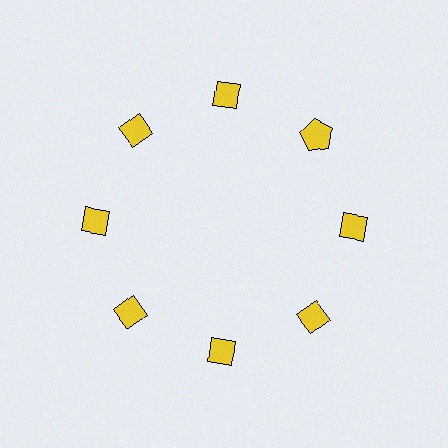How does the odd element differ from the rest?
It has a different shape: pentagon instead of diamond.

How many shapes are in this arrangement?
There are 8 shapes arranged in a ring pattern.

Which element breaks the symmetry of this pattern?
The yellow pentagon at roughly the 2 o'clock position breaks the symmetry. All other shapes are yellow diamonds.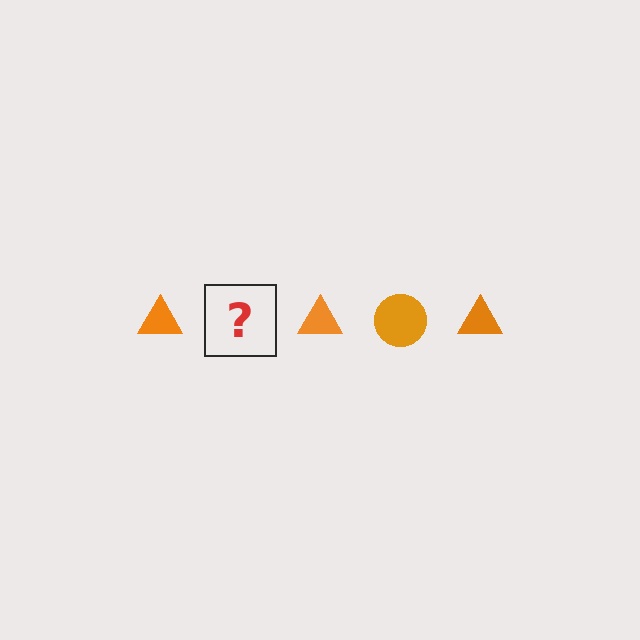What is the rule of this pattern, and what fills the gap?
The rule is that the pattern cycles through triangle, circle shapes in orange. The gap should be filled with an orange circle.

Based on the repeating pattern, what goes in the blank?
The blank should be an orange circle.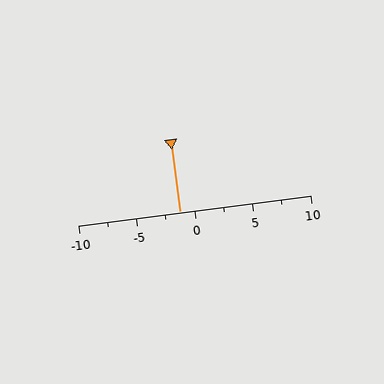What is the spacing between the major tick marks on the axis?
The major ticks are spaced 5 apart.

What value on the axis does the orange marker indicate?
The marker indicates approximately -1.2.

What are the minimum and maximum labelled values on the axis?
The axis runs from -10 to 10.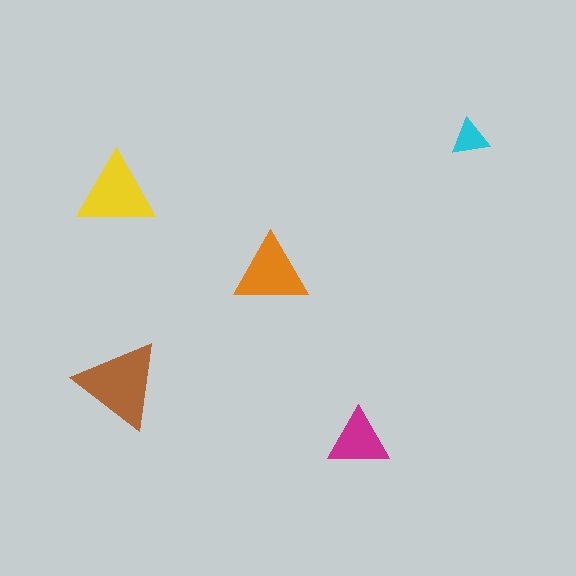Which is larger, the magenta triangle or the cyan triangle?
The magenta one.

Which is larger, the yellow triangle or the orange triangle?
The yellow one.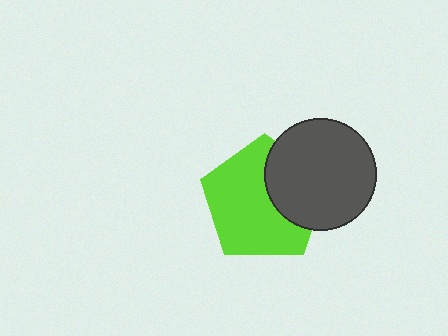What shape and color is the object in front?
The object in front is a dark gray circle.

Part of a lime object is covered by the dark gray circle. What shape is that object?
It is a pentagon.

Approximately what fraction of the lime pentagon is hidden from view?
Roughly 33% of the lime pentagon is hidden behind the dark gray circle.